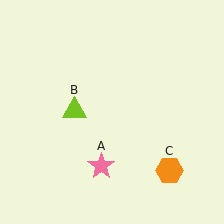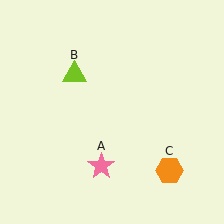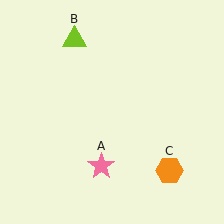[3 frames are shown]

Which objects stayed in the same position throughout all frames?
Pink star (object A) and orange hexagon (object C) remained stationary.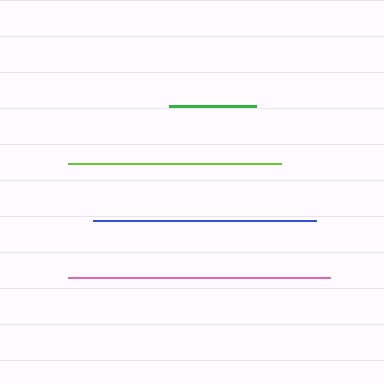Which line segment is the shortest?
The green line is the shortest at approximately 87 pixels.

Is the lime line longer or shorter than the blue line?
The blue line is longer than the lime line.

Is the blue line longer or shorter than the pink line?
The pink line is longer than the blue line.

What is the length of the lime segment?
The lime segment is approximately 214 pixels long.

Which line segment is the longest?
The pink line is the longest at approximately 262 pixels.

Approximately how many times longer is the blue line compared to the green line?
The blue line is approximately 2.6 times the length of the green line.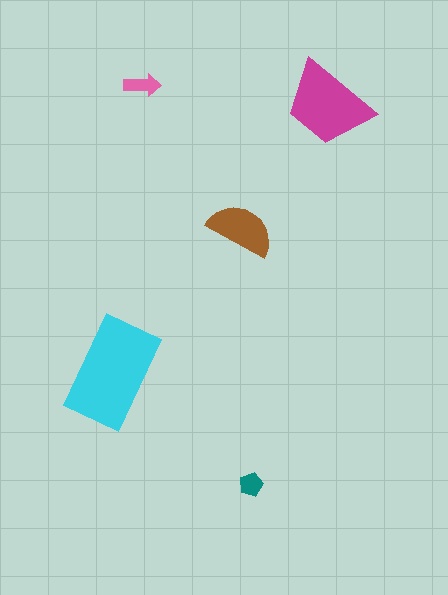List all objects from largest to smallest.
The cyan rectangle, the magenta trapezoid, the brown semicircle, the pink arrow, the teal pentagon.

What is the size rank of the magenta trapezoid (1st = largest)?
2nd.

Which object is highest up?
The pink arrow is topmost.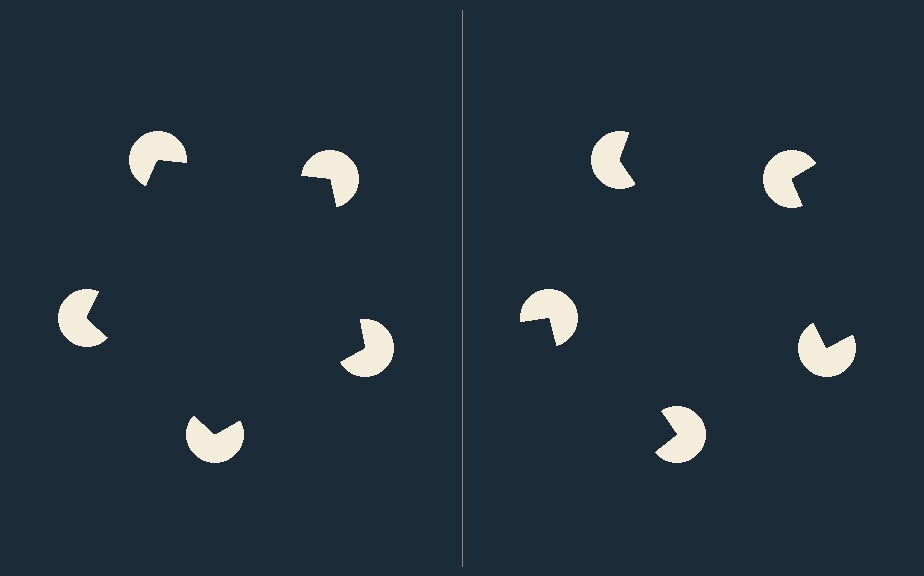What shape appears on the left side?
An illusory pentagon.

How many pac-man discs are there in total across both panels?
10 — 5 on each side.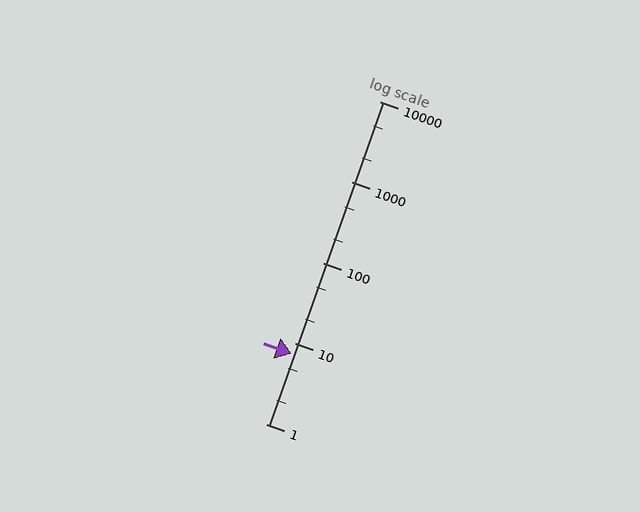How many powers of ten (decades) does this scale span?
The scale spans 4 decades, from 1 to 10000.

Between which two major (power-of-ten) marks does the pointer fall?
The pointer is between 1 and 10.